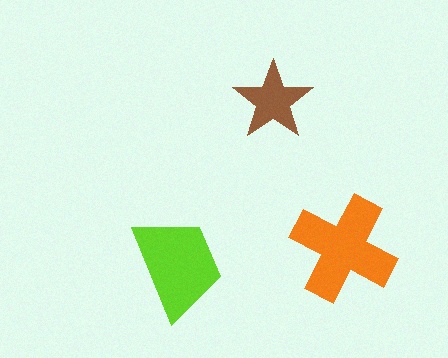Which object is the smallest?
The brown star.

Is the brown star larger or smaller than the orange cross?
Smaller.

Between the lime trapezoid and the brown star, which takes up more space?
The lime trapezoid.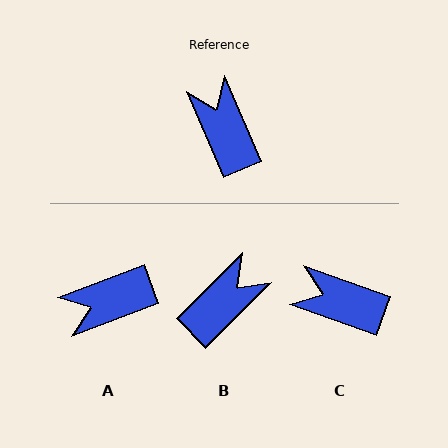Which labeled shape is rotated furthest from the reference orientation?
A, about 87 degrees away.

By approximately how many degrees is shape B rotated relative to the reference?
Approximately 69 degrees clockwise.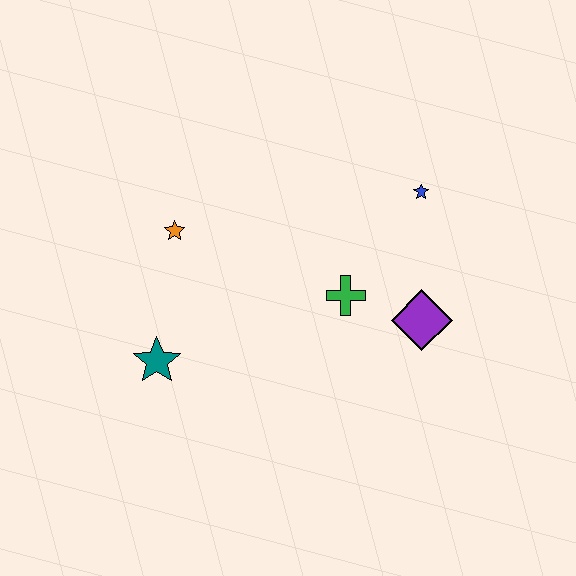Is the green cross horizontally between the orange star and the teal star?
No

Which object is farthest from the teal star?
The blue star is farthest from the teal star.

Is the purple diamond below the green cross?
Yes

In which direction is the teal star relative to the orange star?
The teal star is below the orange star.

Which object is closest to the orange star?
The teal star is closest to the orange star.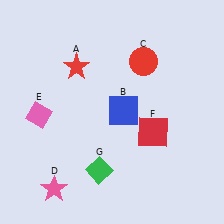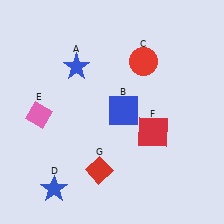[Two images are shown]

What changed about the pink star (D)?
In Image 1, D is pink. In Image 2, it changed to blue.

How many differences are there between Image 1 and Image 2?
There are 3 differences between the two images.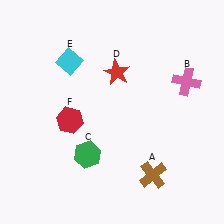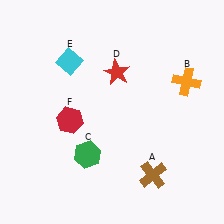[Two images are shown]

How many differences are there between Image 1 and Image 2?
There is 1 difference between the two images.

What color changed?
The cross (B) changed from pink in Image 1 to orange in Image 2.